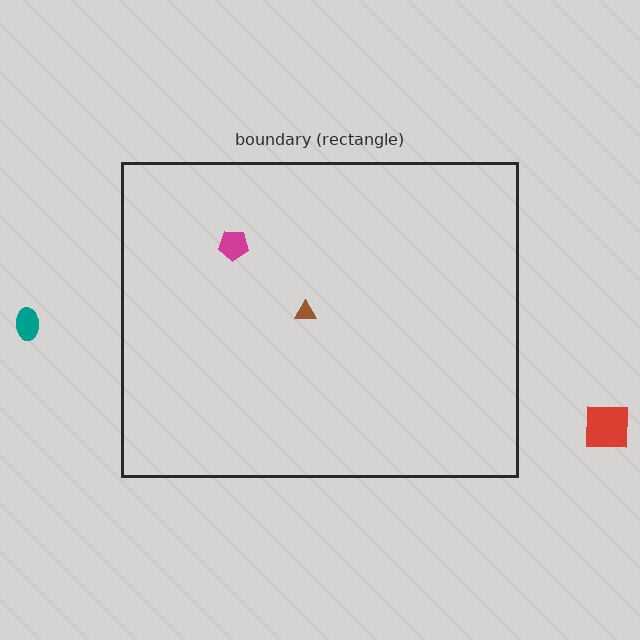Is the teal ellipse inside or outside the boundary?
Outside.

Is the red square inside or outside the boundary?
Outside.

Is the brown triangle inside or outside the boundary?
Inside.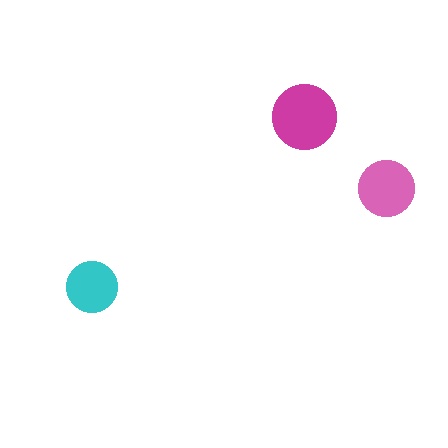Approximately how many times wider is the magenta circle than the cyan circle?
About 1.5 times wider.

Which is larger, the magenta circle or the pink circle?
The magenta one.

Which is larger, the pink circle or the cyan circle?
The pink one.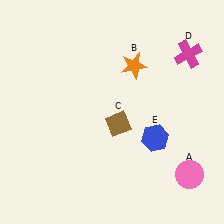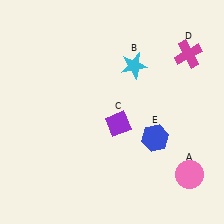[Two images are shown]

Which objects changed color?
B changed from orange to cyan. C changed from brown to purple.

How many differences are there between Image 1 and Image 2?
There are 2 differences between the two images.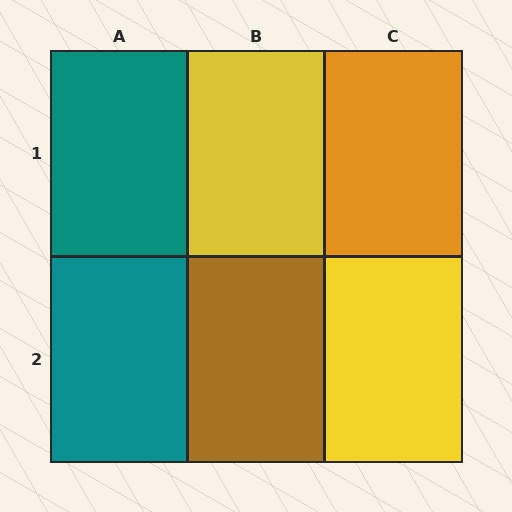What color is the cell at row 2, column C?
Yellow.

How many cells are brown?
1 cell is brown.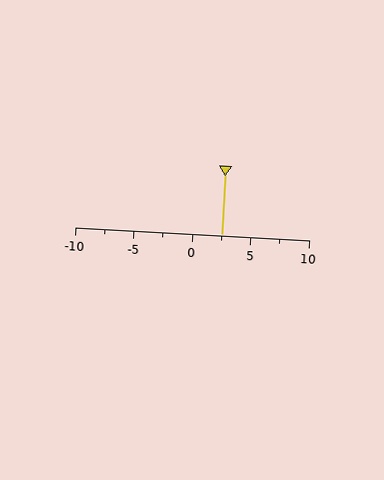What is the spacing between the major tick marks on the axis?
The major ticks are spaced 5 apart.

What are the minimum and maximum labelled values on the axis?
The axis runs from -10 to 10.